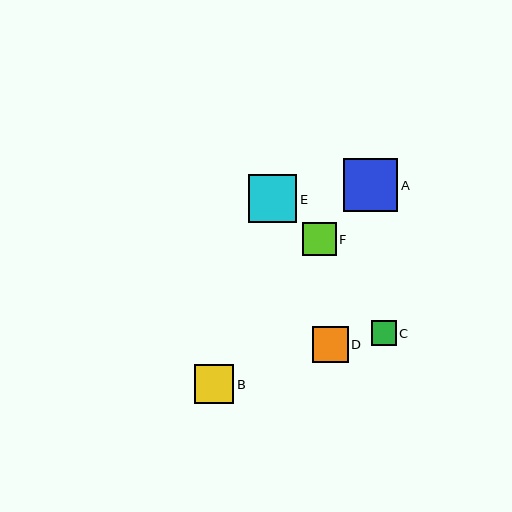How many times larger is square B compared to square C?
Square B is approximately 1.6 times the size of square C.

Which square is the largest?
Square A is the largest with a size of approximately 54 pixels.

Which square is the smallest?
Square C is the smallest with a size of approximately 25 pixels.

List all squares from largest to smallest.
From largest to smallest: A, E, B, D, F, C.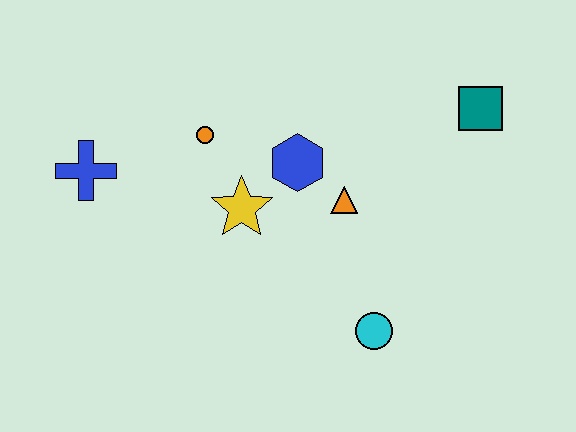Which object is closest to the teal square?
The orange triangle is closest to the teal square.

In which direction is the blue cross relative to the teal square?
The blue cross is to the left of the teal square.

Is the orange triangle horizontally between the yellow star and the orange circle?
No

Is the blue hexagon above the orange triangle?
Yes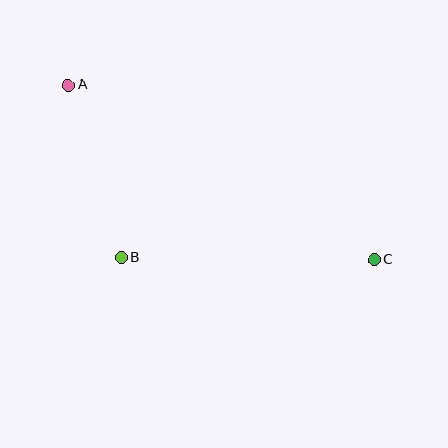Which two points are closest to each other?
Points A and B are closest to each other.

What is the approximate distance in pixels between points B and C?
The distance between B and C is approximately 254 pixels.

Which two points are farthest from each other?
Points A and C are farthest from each other.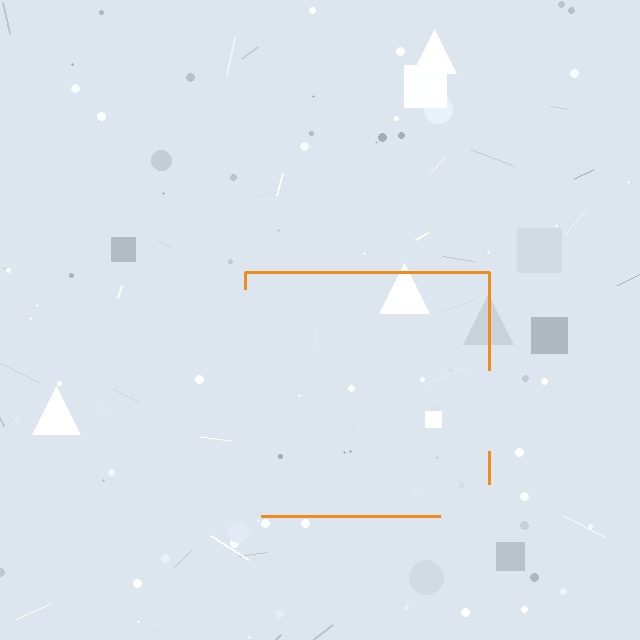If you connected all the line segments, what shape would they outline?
They would outline a square.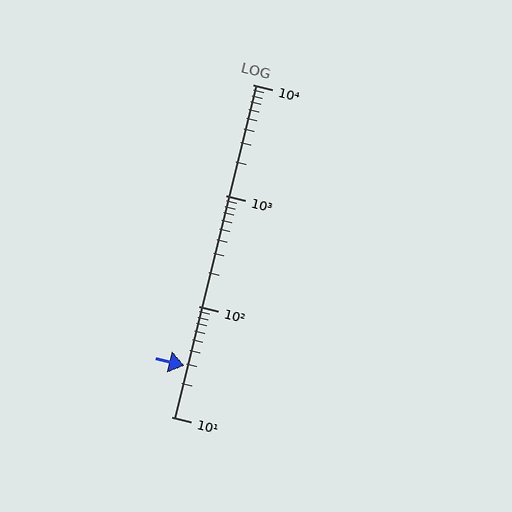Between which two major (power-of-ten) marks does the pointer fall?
The pointer is between 10 and 100.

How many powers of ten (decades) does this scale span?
The scale spans 3 decades, from 10 to 10000.